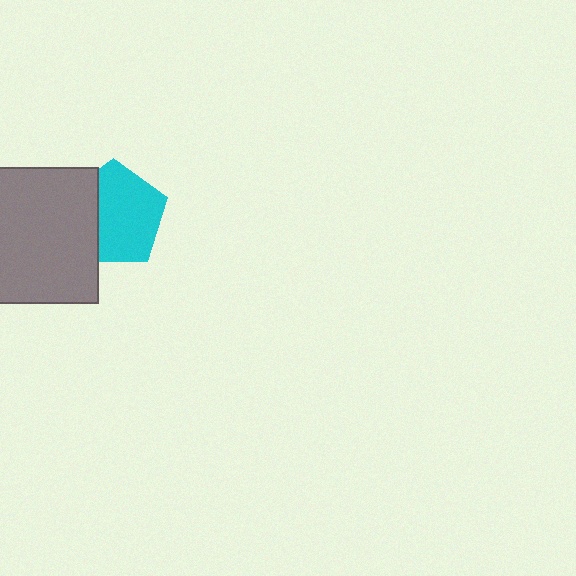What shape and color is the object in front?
The object in front is a gray square.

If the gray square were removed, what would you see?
You would see the complete cyan pentagon.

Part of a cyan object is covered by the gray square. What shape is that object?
It is a pentagon.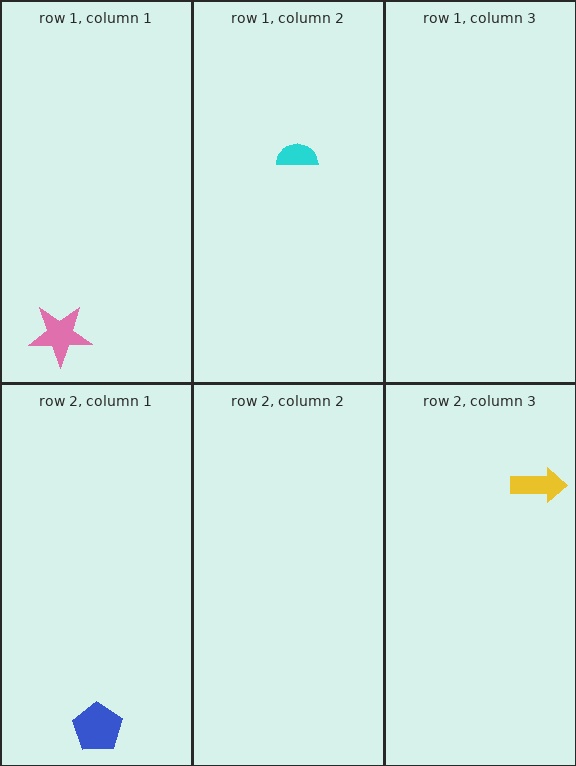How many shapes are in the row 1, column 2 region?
1.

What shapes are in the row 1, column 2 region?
The cyan semicircle.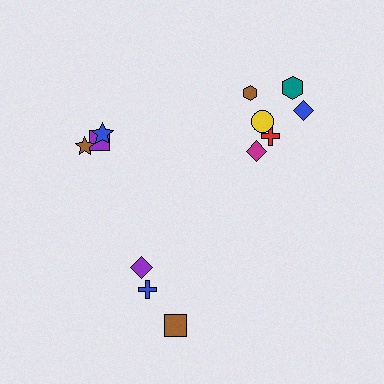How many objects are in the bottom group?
There are 3 objects.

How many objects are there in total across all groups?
There are 12 objects.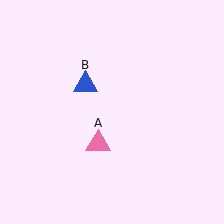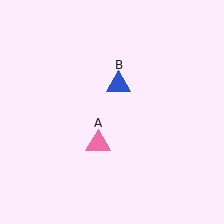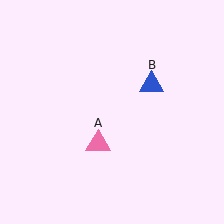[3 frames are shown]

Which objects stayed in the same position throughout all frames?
Pink triangle (object A) remained stationary.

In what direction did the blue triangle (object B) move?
The blue triangle (object B) moved right.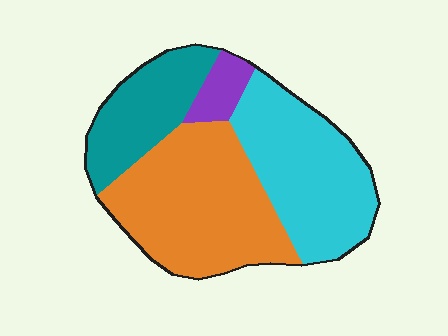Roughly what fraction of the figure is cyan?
Cyan takes up about one third (1/3) of the figure.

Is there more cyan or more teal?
Cyan.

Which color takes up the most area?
Orange, at roughly 40%.